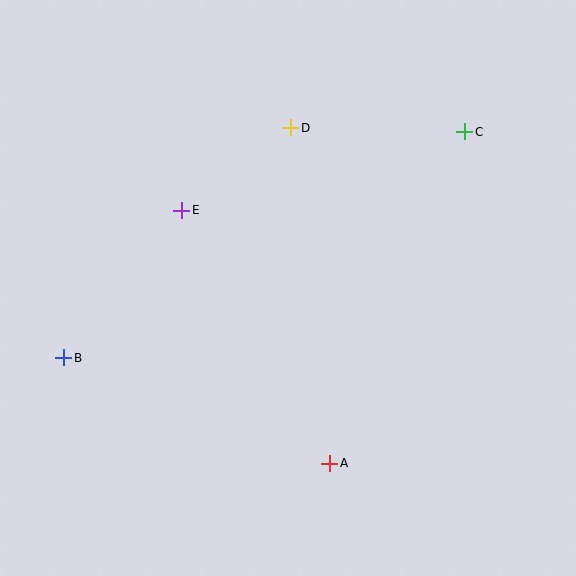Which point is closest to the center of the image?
Point E at (182, 210) is closest to the center.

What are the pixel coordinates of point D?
Point D is at (291, 128).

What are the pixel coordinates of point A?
Point A is at (330, 463).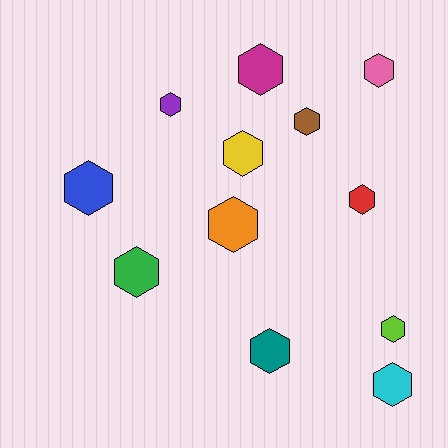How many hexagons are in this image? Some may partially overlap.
There are 12 hexagons.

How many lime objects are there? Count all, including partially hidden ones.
There is 1 lime object.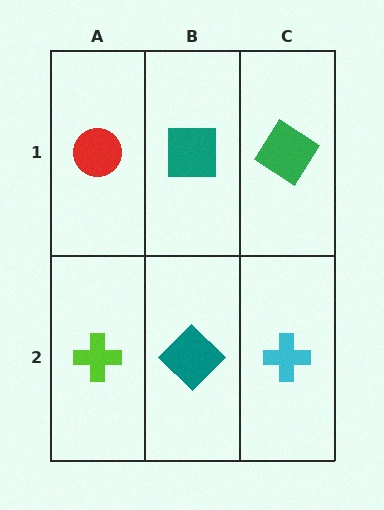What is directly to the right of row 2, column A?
A teal diamond.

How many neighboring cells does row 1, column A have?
2.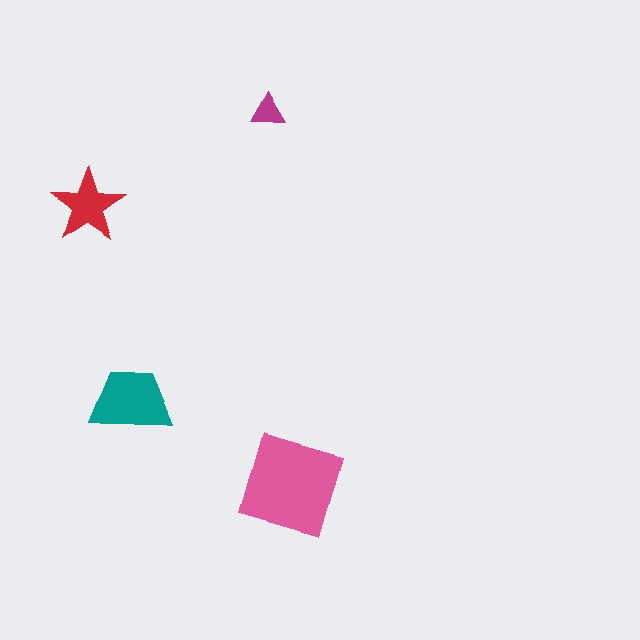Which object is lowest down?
The pink diamond is bottommost.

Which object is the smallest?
The magenta triangle.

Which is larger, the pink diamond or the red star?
The pink diamond.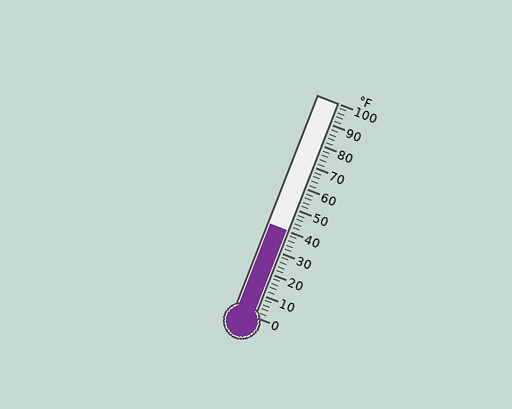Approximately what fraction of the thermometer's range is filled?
The thermometer is filled to approximately 40% of its range.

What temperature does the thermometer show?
The thermometer shows approximately 40°F.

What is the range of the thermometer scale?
The thermometer scale ranges from 0°F to 100°F.